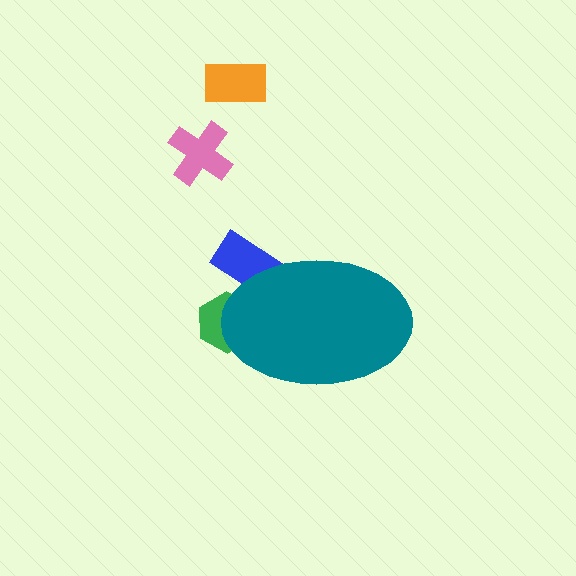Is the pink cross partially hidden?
No, the pink cross is fully visible.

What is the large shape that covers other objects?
A teal ellipse.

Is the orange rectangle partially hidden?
No, the orange rectangle is fully visible.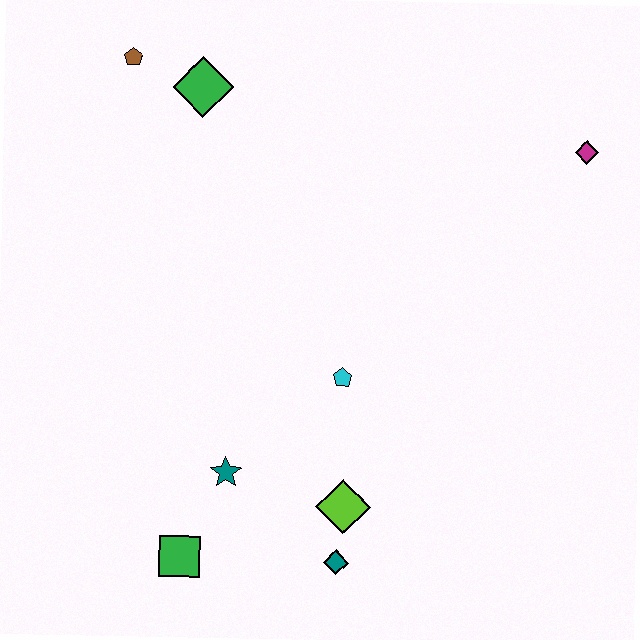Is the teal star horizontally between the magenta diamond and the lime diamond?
No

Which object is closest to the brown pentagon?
The green diamond is closest to the brown pentagon.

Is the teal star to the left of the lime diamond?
Yes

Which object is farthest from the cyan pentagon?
The brown pentagon is farthest from the cyan pentagon.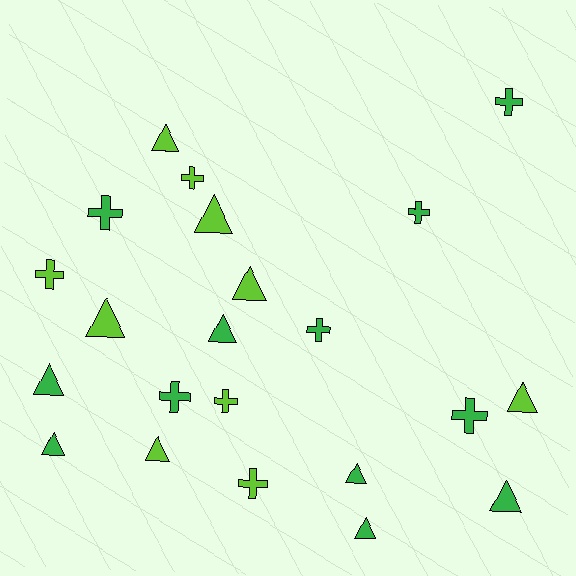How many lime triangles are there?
There are 6 lime triangles.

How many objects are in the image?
There are 22 objects.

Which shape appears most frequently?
Triangle, with 12 objects.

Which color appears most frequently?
Green, with 12 objects.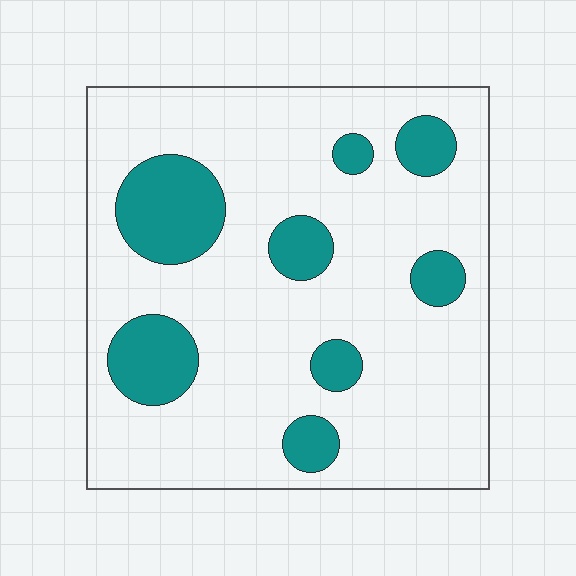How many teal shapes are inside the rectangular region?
8.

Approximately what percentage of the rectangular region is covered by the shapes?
Approximately 20%.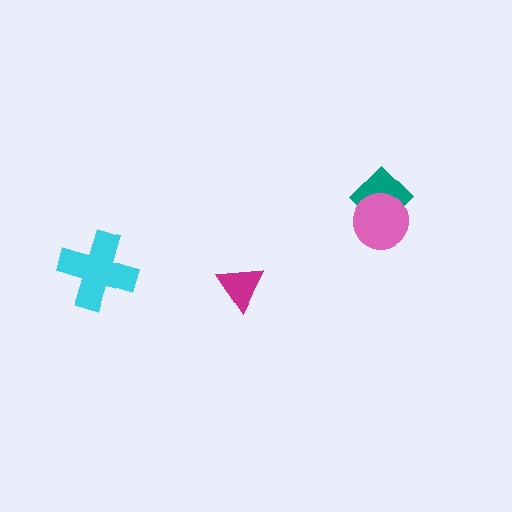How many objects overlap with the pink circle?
1 object overlaps with the pink circle.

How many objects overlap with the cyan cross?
0 objects overlap with the cyan cross.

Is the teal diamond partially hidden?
Yes, it is partially covered by another shape.